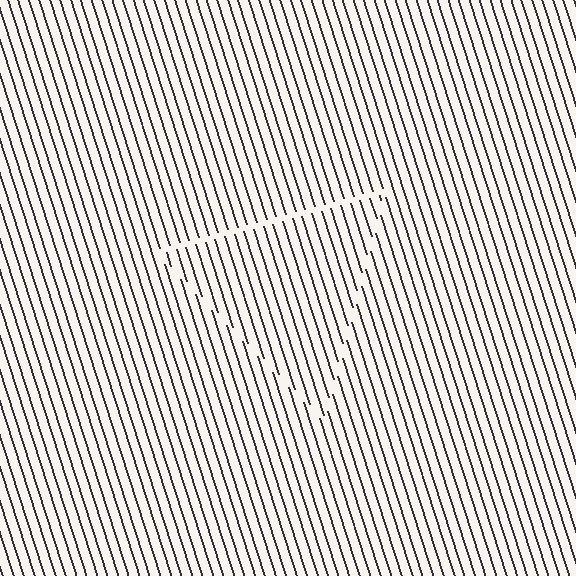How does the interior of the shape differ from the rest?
The interior of the shape contains the same grating, shifted by half a period — the contour is defined by the phase discontinuity where line-ends from the inner and outer gratings abut.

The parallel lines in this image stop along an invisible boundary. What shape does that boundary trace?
An illusory triangle. The interior of the shape contains the same grating, shifted by half a period — the contour is defined by the phase discontinuity where line-ends from the inner and outer gratings abut.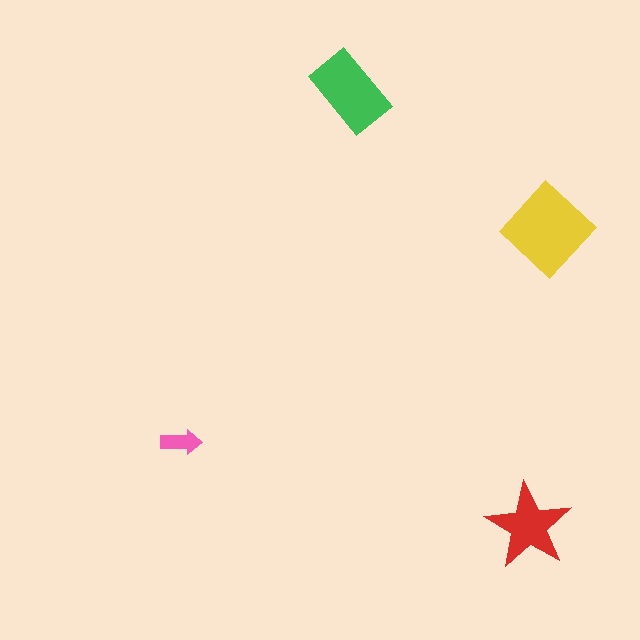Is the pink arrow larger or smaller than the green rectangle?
Smaller.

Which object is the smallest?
The pink arrow.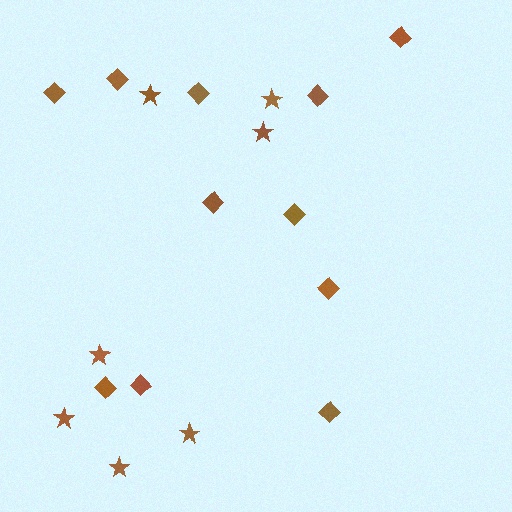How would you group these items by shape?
There are 2 groups: one group of stars (7) and one group of diamonds (11).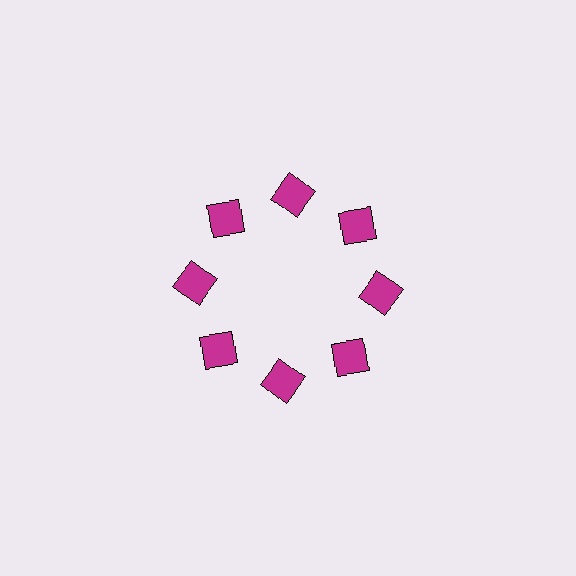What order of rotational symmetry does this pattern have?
This pattern has 8-fold rotational symmetry.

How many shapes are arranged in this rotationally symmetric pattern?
There are 8 shapes, arranged in 8 groups of 1.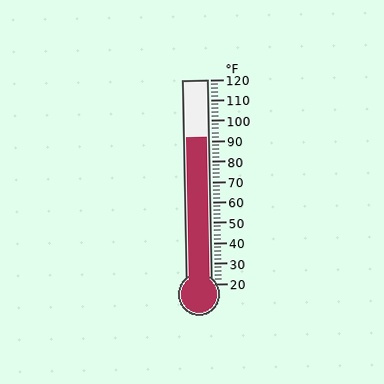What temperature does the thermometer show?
The thermometer shows approximately 92°F.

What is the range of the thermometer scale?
The thermometer scale ranges from 20°F to 120°F.